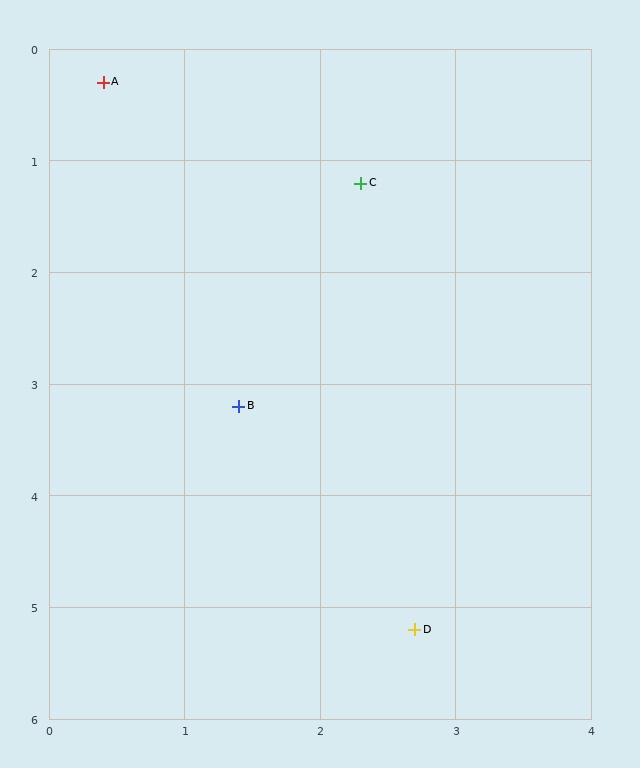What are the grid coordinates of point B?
Point B is at approximately (1.4, 3.2).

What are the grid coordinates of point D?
Point D is at approximately (2.7, 5.2).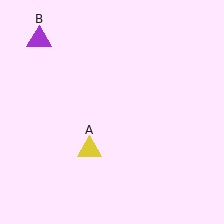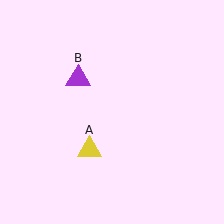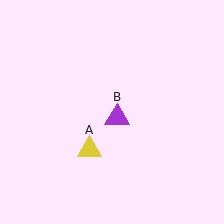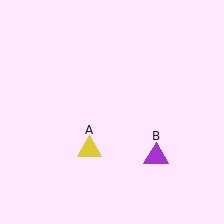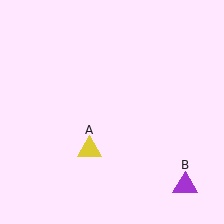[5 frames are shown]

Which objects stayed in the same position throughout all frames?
Yellow triangle (object A) remained stationary.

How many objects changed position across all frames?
1 object changed position: purple triangle (object B).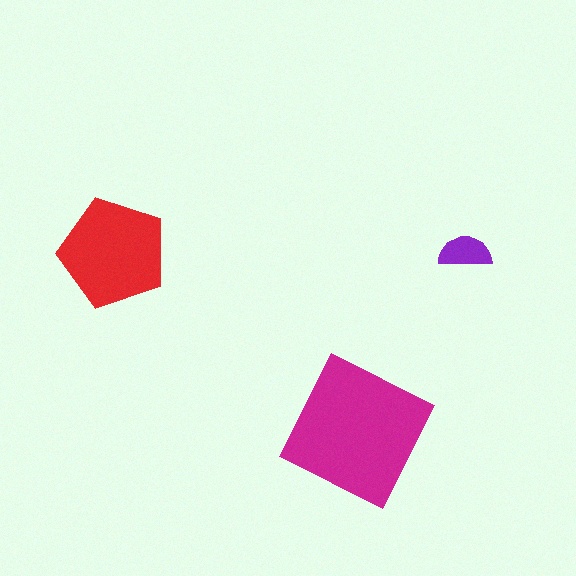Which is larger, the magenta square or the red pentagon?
The magenta square.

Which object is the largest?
The magenta square.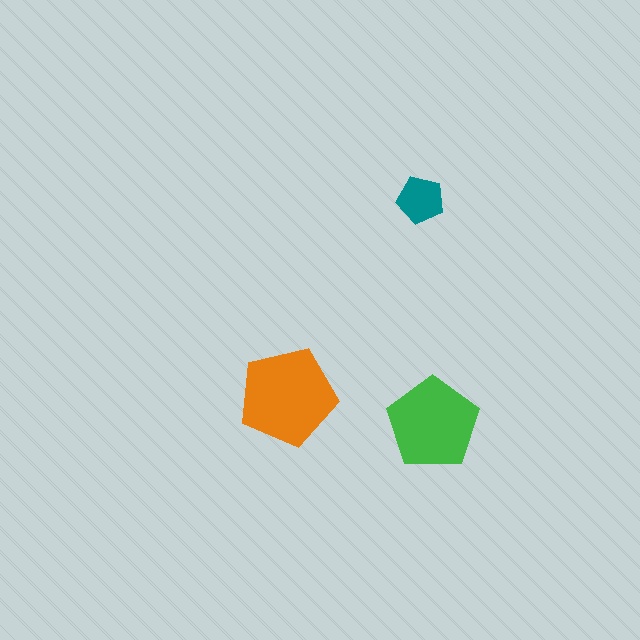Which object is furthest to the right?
The green pentagon is rightmost.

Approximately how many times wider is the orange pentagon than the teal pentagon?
About 2 times wider.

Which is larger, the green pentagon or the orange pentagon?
The orange one.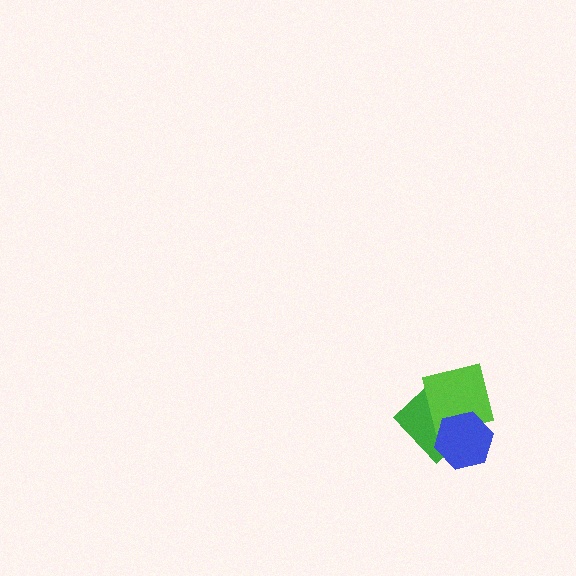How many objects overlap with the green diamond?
2 objects overlap with the green diamond.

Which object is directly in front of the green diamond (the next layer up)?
The lime square is directly in front of the green diamond.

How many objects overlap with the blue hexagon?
2 objects overlap with the blue hexagon.